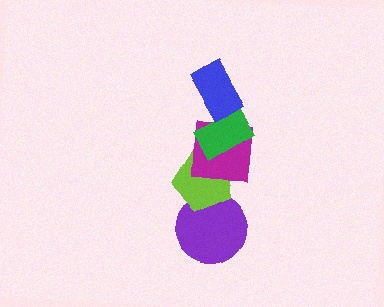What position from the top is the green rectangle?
The green rectangle is 2nd from the top.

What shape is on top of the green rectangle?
The blue rectangle is on top of the green rectangle.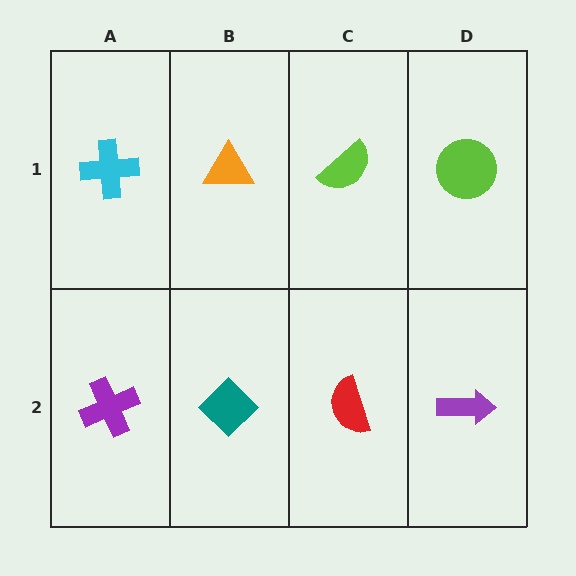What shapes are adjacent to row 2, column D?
A lime circle (row 1, column D), a red semicircle (row 2, column C).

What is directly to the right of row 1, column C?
A lime circle.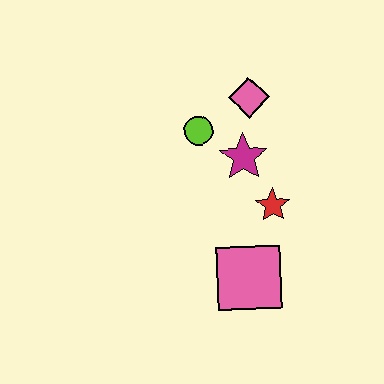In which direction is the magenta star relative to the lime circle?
The magenta star is to the right of the lime circle.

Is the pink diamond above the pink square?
Yes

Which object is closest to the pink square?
The red star is closest to the pink square.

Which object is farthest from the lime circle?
The pink square is farthest from the lime circle.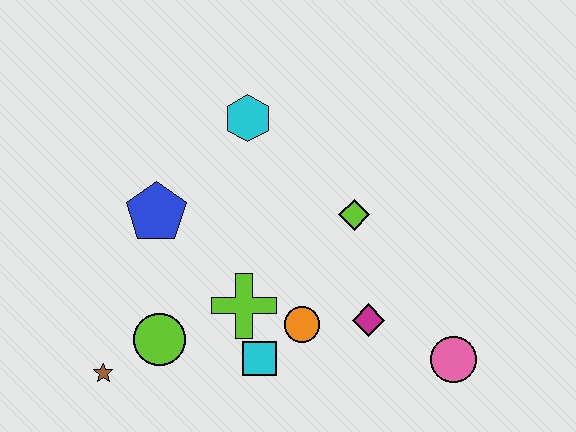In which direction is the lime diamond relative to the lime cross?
The lime diamond is to the right of the lime cross.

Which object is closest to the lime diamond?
The magenta diamond is closest to the lime diamond.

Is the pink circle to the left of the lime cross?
No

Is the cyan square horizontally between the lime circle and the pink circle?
Yes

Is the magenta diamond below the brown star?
No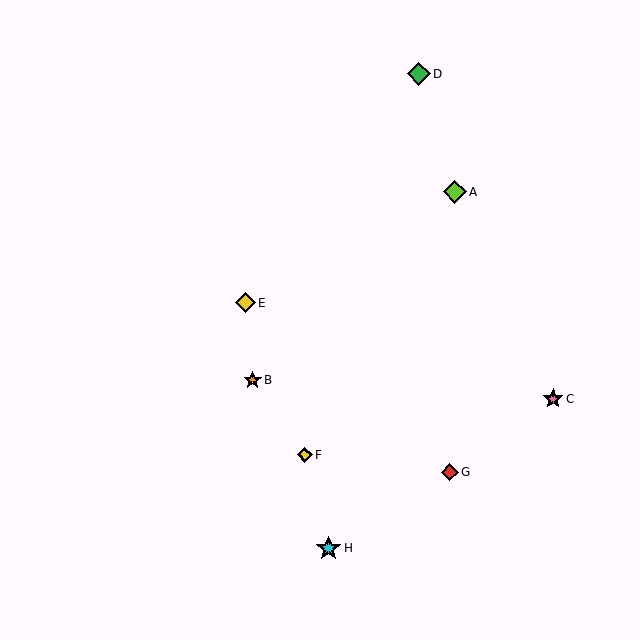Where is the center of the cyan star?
The center of the cyan star is at (328, 548).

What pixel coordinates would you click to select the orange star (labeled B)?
Click at (253, 380) to select the orange star B.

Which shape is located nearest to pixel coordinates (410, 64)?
The green diamond (labeled D) at (419, 74) is nearest to that location.